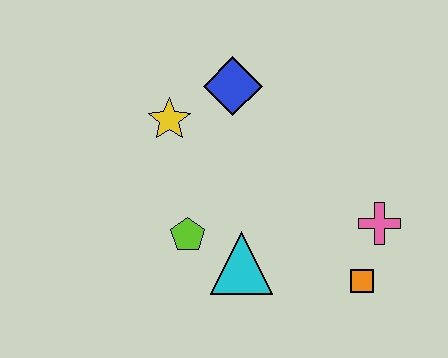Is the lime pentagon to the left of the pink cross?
Yes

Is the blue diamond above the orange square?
Yes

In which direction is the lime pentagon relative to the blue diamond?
The lime pentagon is below the blue diamond.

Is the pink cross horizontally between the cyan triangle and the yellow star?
No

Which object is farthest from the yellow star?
The orange square is farthest from the yellow star.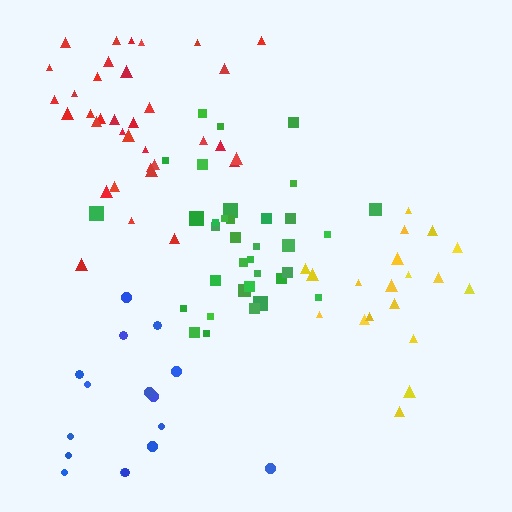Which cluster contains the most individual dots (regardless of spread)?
Green (35).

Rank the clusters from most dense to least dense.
red, green, yellow, blue.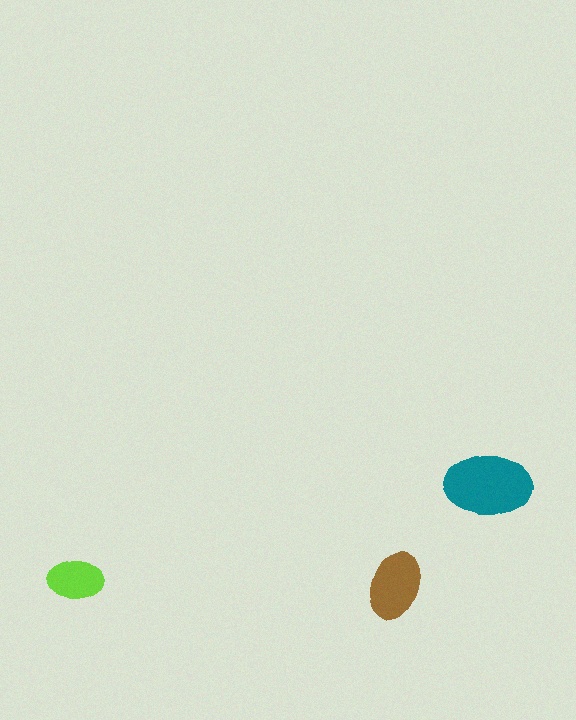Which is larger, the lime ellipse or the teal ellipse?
The teal one.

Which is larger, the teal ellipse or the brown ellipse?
The teal one.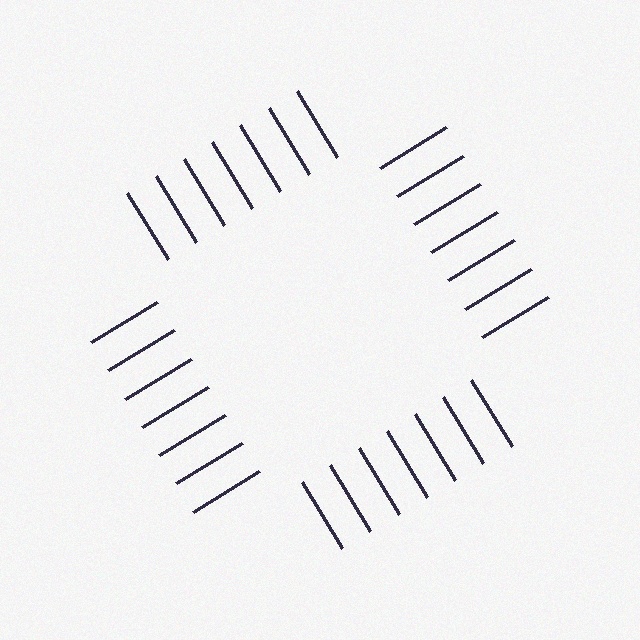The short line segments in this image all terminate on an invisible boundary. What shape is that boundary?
An illusory square — the line segments terminate on its edges but no continuous stroke is drawn.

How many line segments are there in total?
28 — 7 along each of the 4 edges.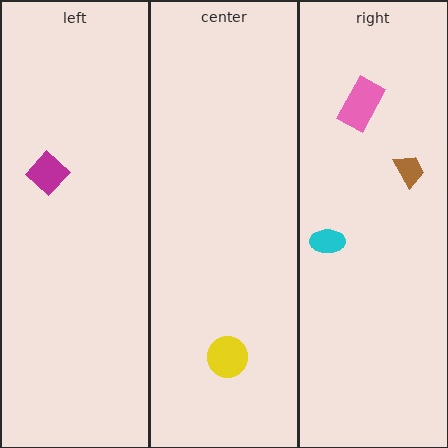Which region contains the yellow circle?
The center region.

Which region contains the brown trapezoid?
The right region.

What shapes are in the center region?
The yellow circle.